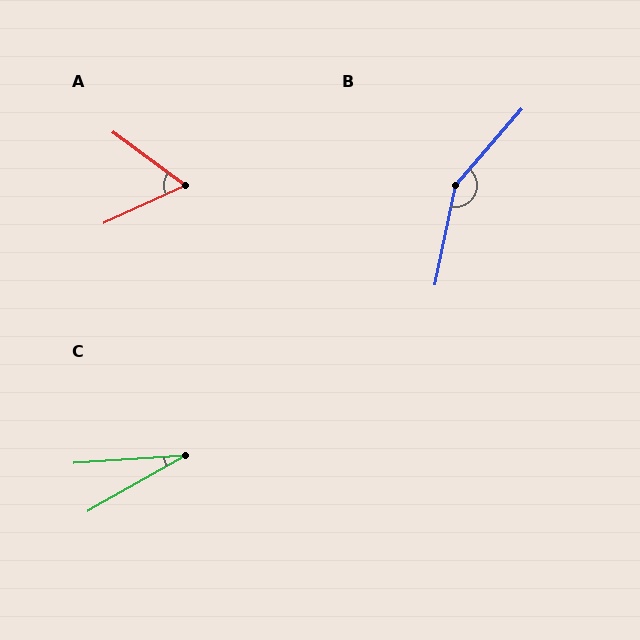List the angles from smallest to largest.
C (26°), A (61°), B (151°).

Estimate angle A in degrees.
Approximately 61 degrees.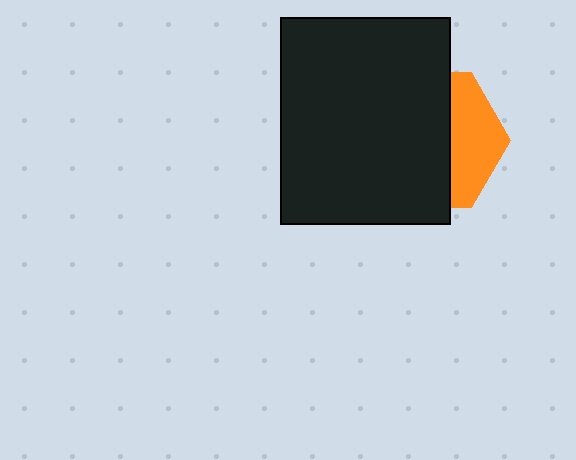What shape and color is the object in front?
The object in front is a black rectangle.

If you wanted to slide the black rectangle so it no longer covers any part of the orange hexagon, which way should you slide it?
Slide it left — that is the most direct way to separate the two shapes.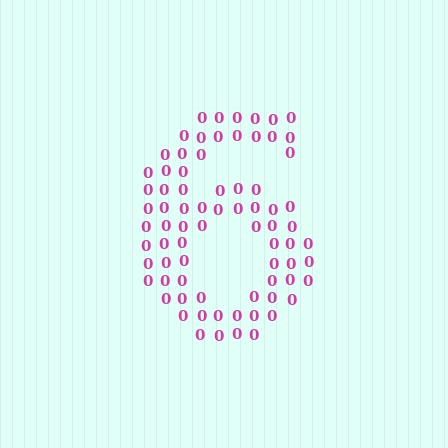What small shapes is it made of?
It is made of small digit 0's.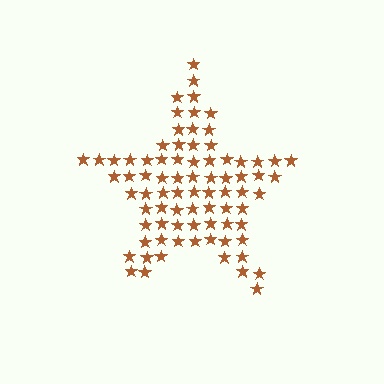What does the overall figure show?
The overall figure shows a star.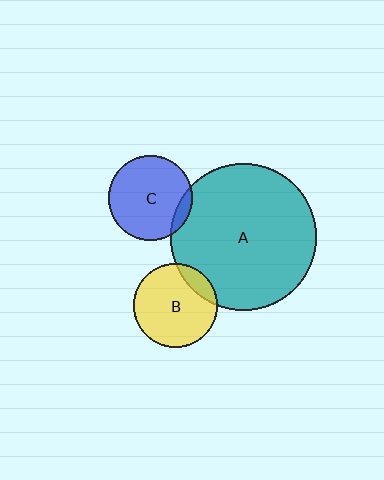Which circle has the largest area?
Circle A (teal).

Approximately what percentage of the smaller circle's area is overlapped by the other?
Approximately 15%.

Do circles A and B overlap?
Yes.